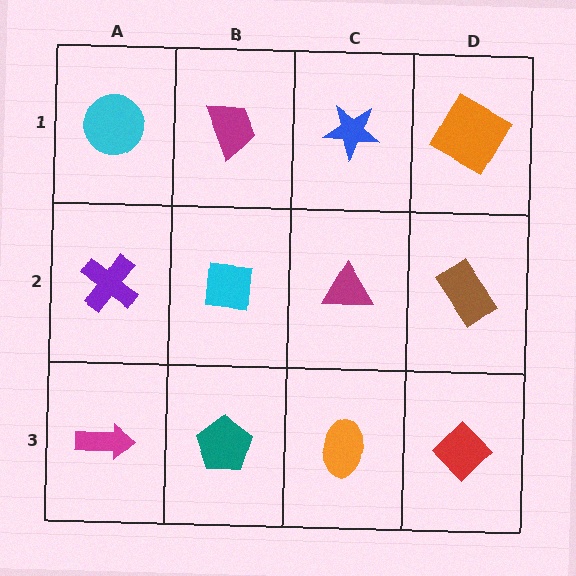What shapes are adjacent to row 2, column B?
A magenta trapezoid (row 1, column B), a teal pentagon (row 3, column B), a purple cross (row 2, column A), a magenta triangle (row 2, column C).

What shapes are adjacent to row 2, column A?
A cyan circle (row 1, column A), a magenta arrow (row 3, column A), a cyan square (row 2, column B).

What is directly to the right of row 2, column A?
A cyan square.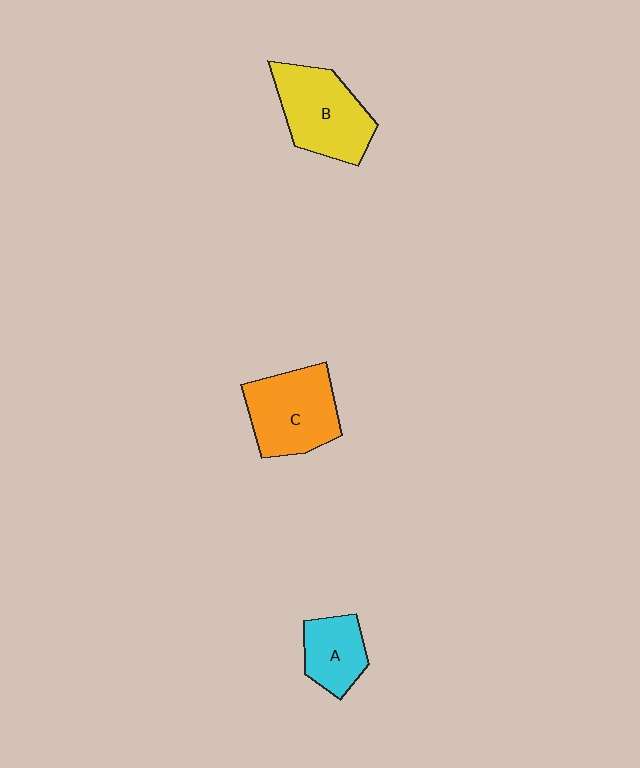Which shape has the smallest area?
Shape A (cyan).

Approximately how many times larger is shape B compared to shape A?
Approximately 1.7 times.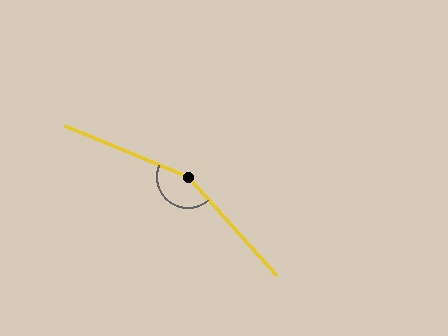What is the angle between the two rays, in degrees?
Approximately 154 degrees.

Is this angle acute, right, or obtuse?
It is obtuse.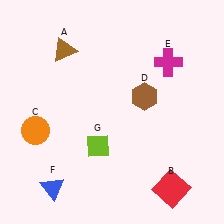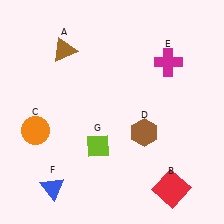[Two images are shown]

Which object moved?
The brown hexagon (D) moved down.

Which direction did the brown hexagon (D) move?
The brown hexagon (D) moved down.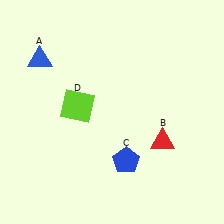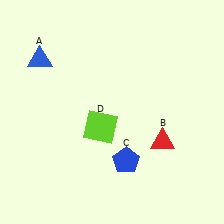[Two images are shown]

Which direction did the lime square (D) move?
The lime square (D) moved right.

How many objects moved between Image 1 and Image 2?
1 object moved between the two images.